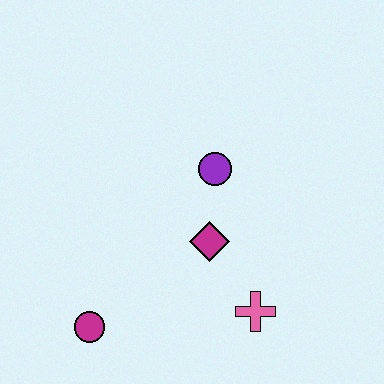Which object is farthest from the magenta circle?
The purple circle is farthest from the magenta circle.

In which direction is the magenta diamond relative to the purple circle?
The magenta diamond is below the purple circle.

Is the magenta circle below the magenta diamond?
Yes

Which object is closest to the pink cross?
The magenta diamond is closest to the pink cross.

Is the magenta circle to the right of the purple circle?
No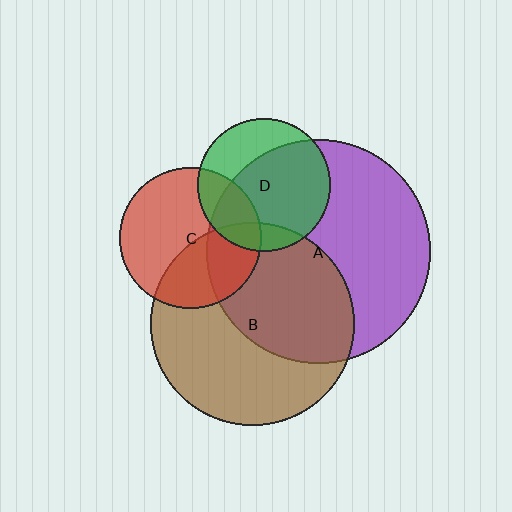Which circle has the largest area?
Circle A (purple).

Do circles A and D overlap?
Yes.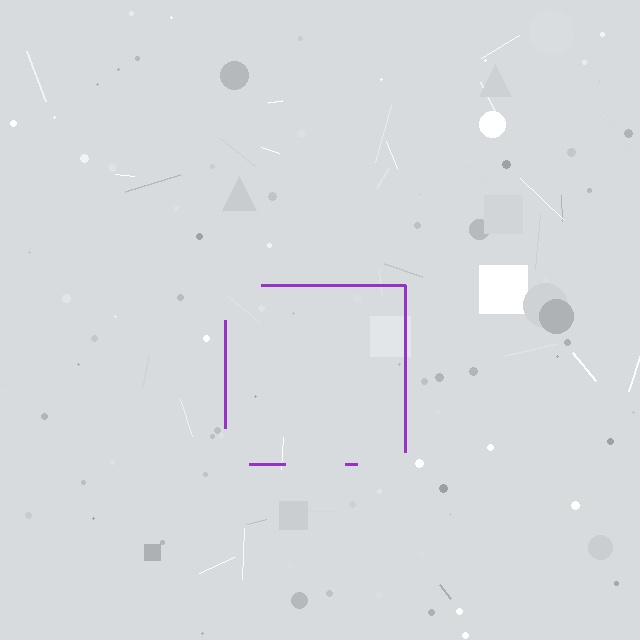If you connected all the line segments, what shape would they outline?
They would outline a square.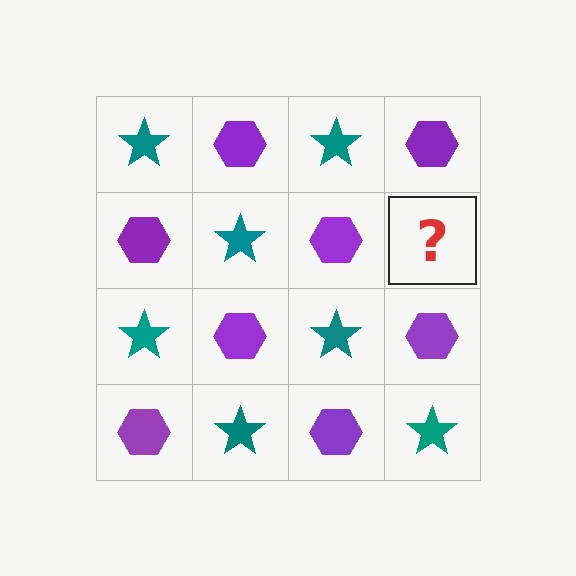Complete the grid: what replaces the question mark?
The question mark should be replaced with a teal star.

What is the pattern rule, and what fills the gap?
The rule is that it alternates teal star and purple hexagon in a checkerboard pattern. The gap should be filled with a teal star.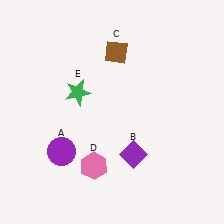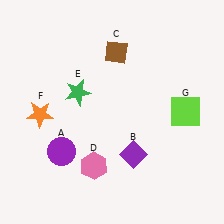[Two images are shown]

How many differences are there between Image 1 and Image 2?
There are 2 differences between the two images.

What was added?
An orange star (F), a lime square (G) were added in Image 2.